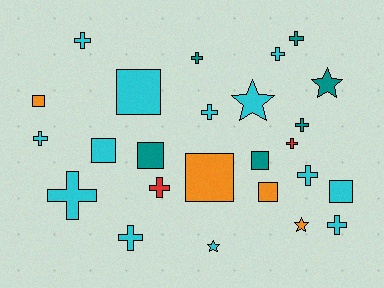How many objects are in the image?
There are 25 objects.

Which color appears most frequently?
Cyan, with 13 objects.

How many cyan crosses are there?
There are 8 cyan crosses.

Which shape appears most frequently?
Cross, with 13 objects.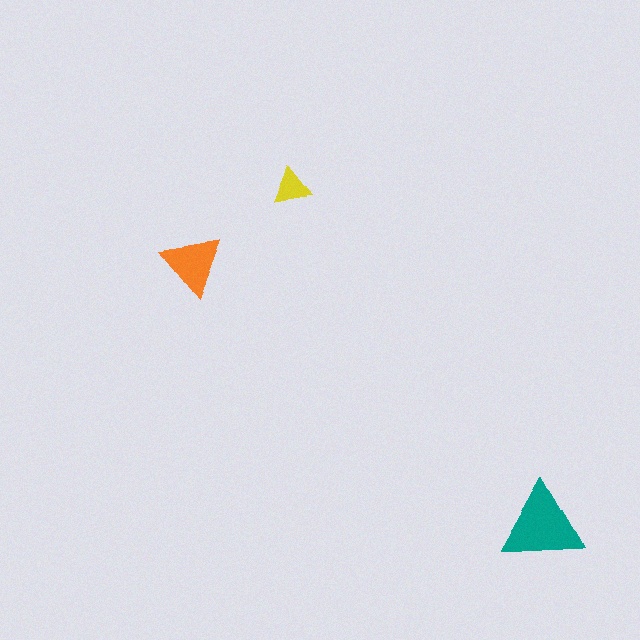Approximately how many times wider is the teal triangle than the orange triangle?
About 1.5 times wider.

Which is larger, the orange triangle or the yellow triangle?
The orange one.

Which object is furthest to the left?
The orange triangle is leftmost.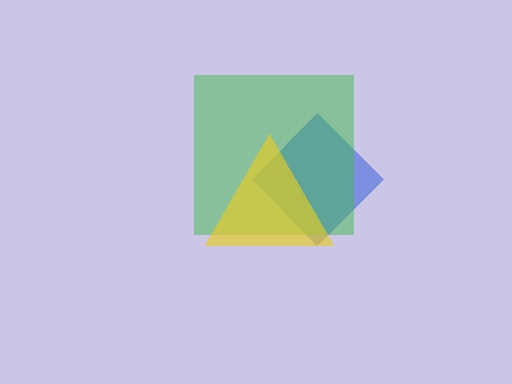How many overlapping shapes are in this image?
There are 3 overlapping shapes in the image.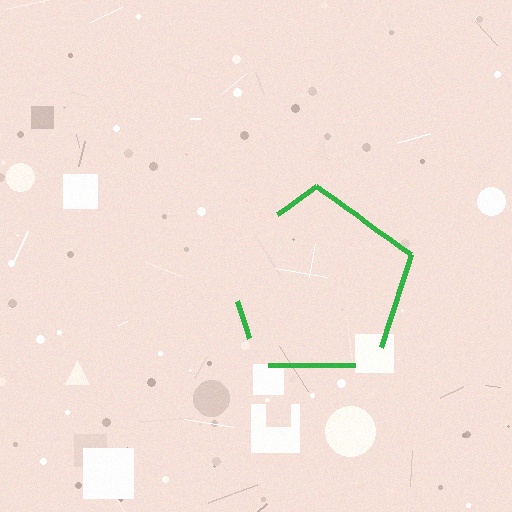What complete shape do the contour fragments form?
The contour fragments form a pentagon.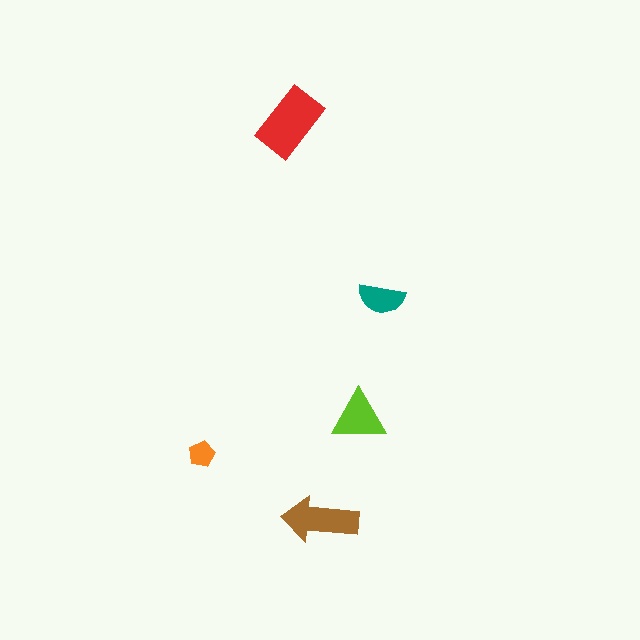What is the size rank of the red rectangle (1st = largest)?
1st.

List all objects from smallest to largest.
The orange pentagon, the teal semicircle, the lime triangle, the brown arrow, the red rectangle.